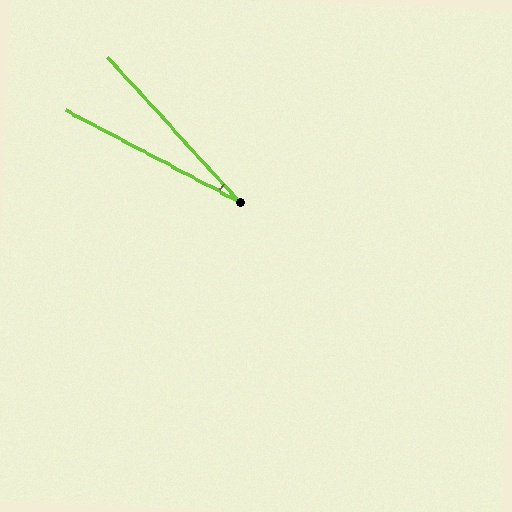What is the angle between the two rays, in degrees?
Approximately 19 degrees.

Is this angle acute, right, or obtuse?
It is acute.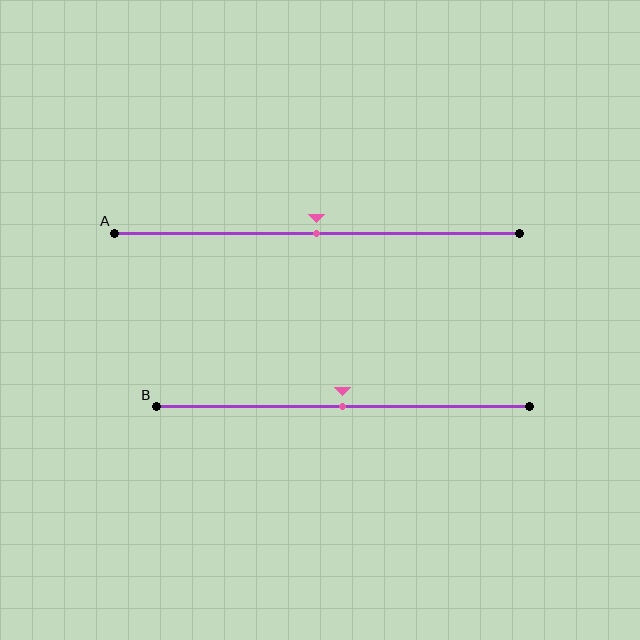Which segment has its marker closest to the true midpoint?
Segment A has its marker closest to the true midpoint.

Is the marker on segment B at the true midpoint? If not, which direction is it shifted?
Yes, the marker on segment B is at the true midpoint.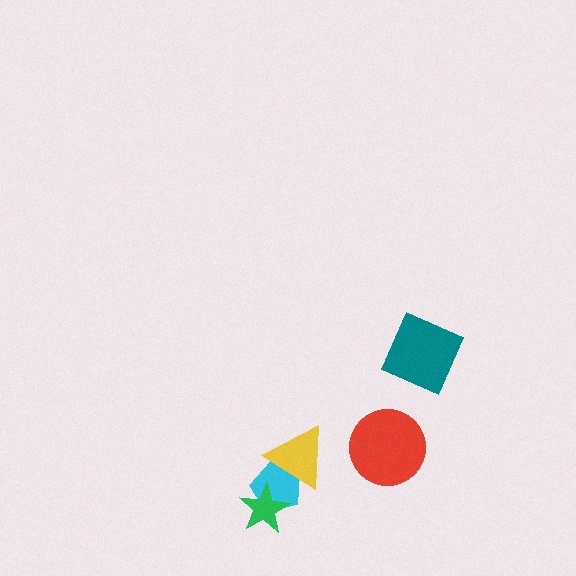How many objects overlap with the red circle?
0 objects overlap with the red circle.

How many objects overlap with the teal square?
0 objects overlap with the teal square.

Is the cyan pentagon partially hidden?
Yes, it is partially covered by another shape.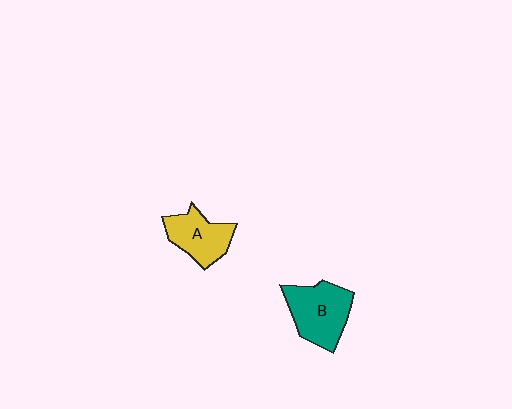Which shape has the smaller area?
Shape A (yellow).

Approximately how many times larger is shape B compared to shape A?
Approximately 1.3 times.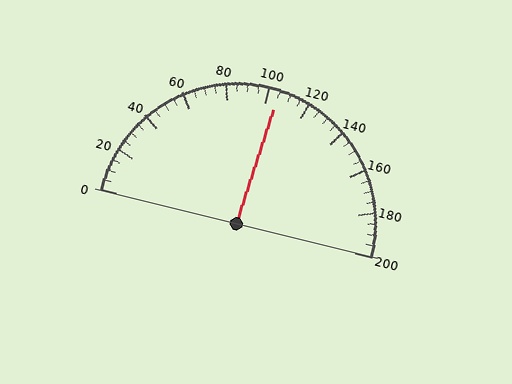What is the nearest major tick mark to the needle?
The nearest major tick mark is 100.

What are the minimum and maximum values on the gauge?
The gauge ranges from 0 to 200.